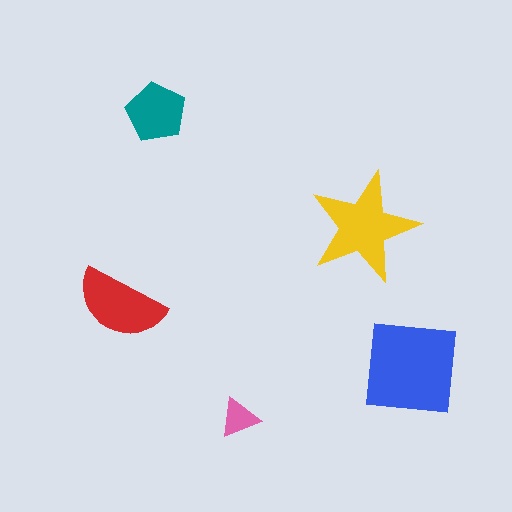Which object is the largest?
The blue square.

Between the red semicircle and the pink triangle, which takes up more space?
The red semicircle.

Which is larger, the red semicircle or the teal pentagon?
The red semicircle.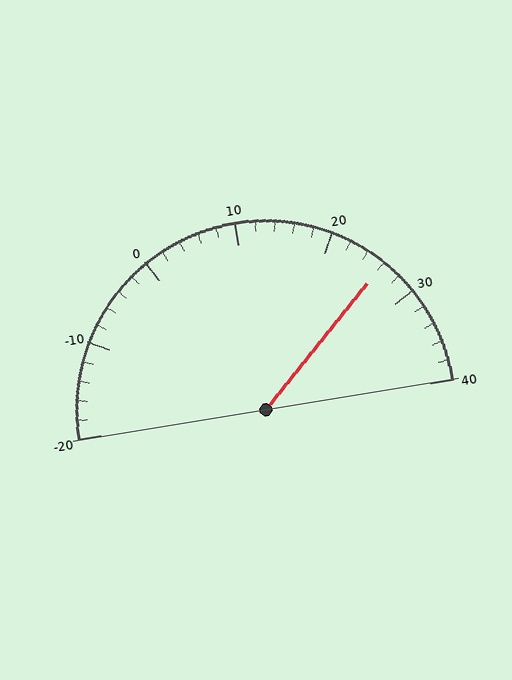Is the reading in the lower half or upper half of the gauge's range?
The reading is in the upper half of the range (-20 to 40).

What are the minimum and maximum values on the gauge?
The gauge ranges from -20 to 40.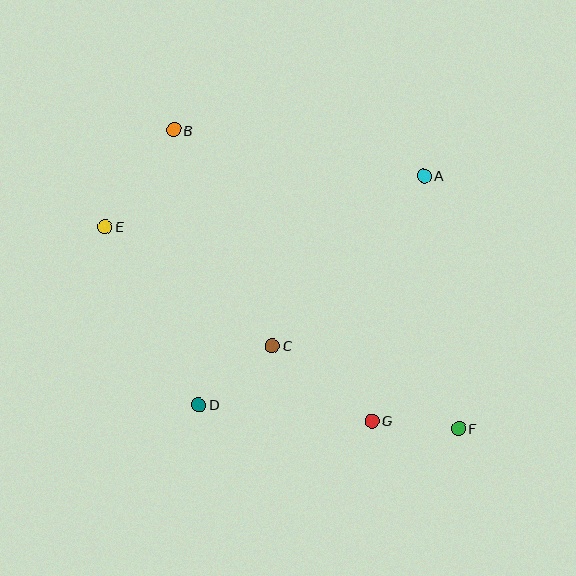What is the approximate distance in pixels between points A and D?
The distance between A and D is approximately 321 pixels.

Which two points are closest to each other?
Points F and G are closest to each other.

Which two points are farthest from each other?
Points B and F are farthest from each other.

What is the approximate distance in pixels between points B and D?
The distance between B and D is approximately 276 pixels.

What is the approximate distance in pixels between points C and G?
The distance between C and G is approximately 125 pixels.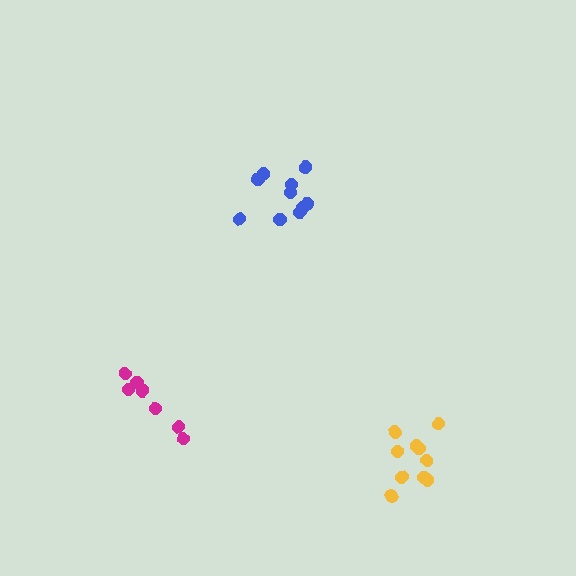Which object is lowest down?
The yellow cluster is bottommost.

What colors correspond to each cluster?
The clusters are colored: magenta, blue, yellow.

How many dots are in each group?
Group 1: 7 dots, Group 2: 10 dots, Group 3: 10 dots (27 total).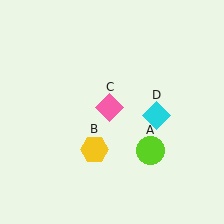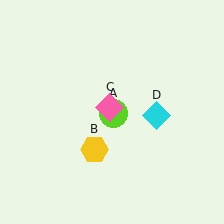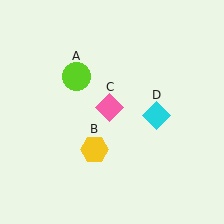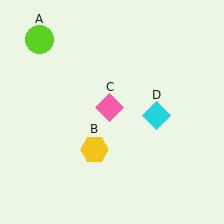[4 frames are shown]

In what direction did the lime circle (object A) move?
The lime circle (object A) moved up and to the left.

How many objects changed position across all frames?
1 object changed position: lime circle (object A).